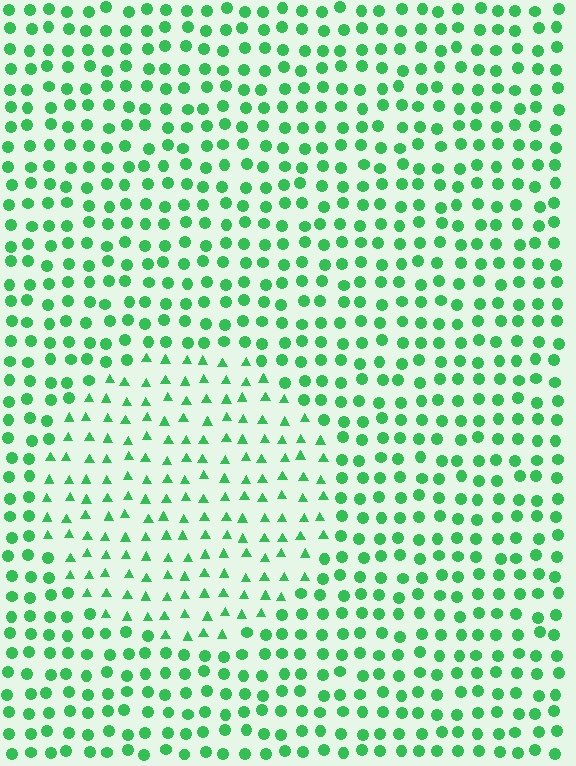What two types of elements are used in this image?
The image uses triangles inside the circle region and circles outside it.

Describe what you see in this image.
The image is filled with small green elements arranged in a uniform grid. A circle-shaped region contains triangles, while the surrounding area contains circles. The boundary is defined purely by the change in element shape.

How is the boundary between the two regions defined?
The boundary is defined by a change in element shape: triangles inside vs. circles outside. All elements share the same color and spacing.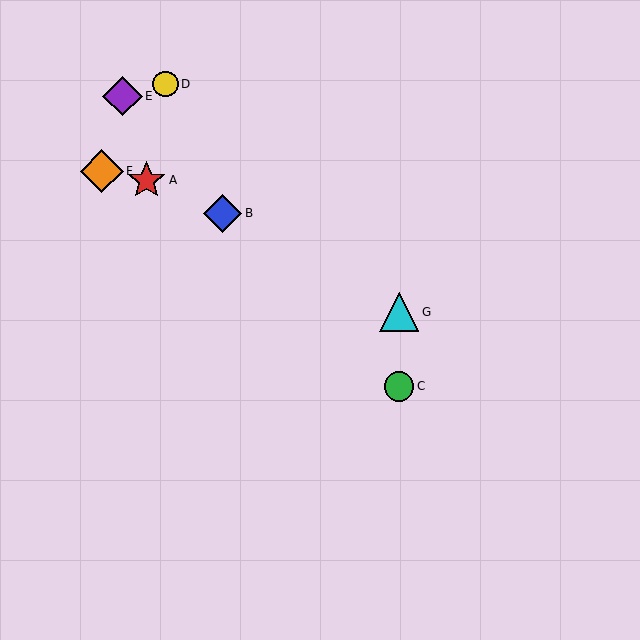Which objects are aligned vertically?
Objects C, G are aligned vertically.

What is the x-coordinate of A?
Object A is at x≈146.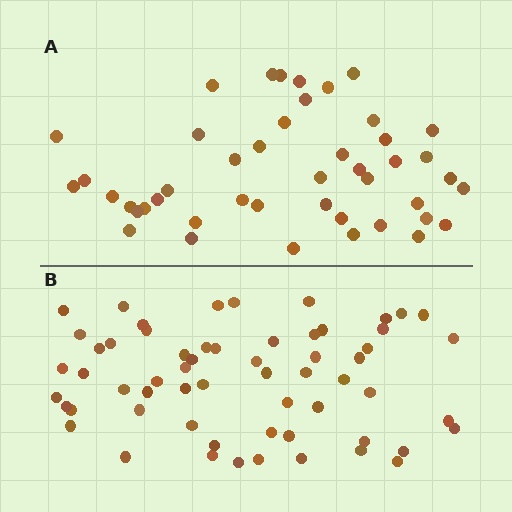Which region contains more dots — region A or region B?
Region B (the bottom region) has more dots.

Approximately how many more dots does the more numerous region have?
Region B has approximately 15 more dots than region A.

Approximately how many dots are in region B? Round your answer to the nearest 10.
About 60 dots.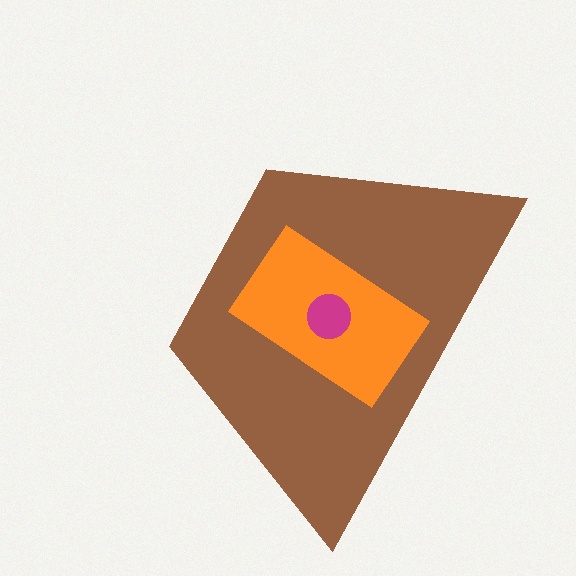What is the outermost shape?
The brown trapezoid.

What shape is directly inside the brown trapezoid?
The orange rectangle.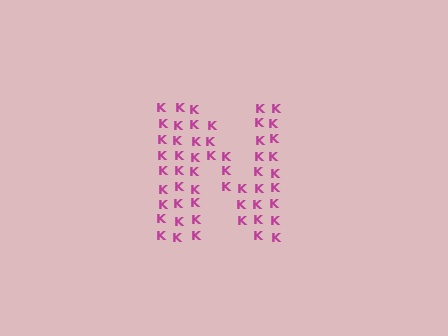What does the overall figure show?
The overall figure shows the letter N.